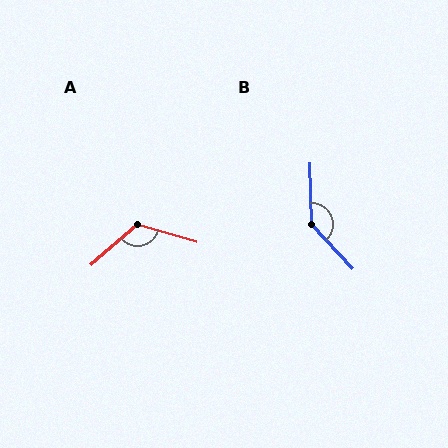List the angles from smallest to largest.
A (123°), B (138°).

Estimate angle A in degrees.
Approximately 123 degrees.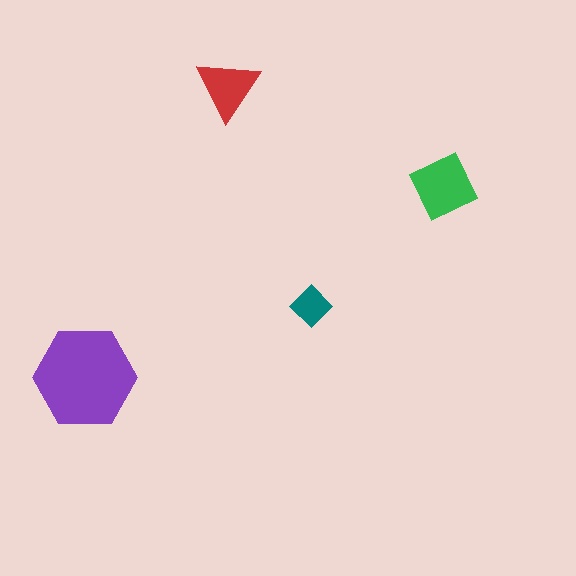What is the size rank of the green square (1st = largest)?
2nd.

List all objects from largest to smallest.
The purple hexagon, the green square, the red triangle, the teal diamond.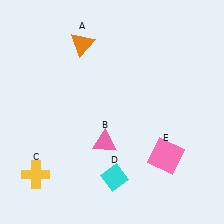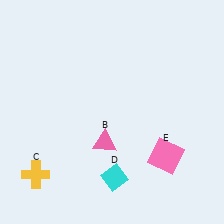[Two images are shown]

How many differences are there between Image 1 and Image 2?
There is 1 difference between the two images.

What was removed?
The orange triangle (A) was removed in Image 2.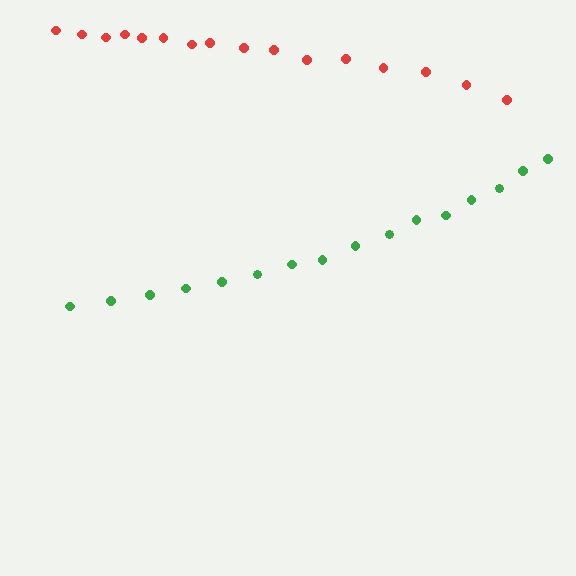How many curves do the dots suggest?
There are 2 distinct paths.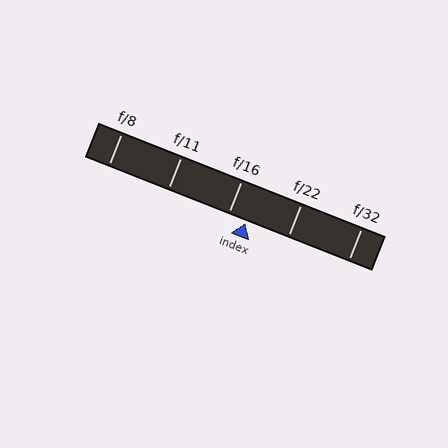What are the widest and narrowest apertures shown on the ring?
The widest aperture shown is f/8 and the narrowest is f/32.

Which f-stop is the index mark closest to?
The index mark is closest to f/16.